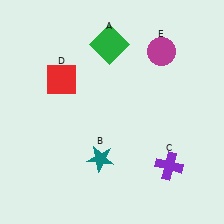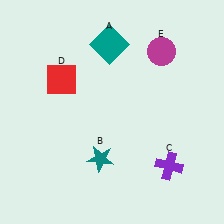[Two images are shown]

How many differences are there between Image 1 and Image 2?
There is 1 difference between the two images.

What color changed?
The square (A) changed from green in Image 1 to teal in Image 2.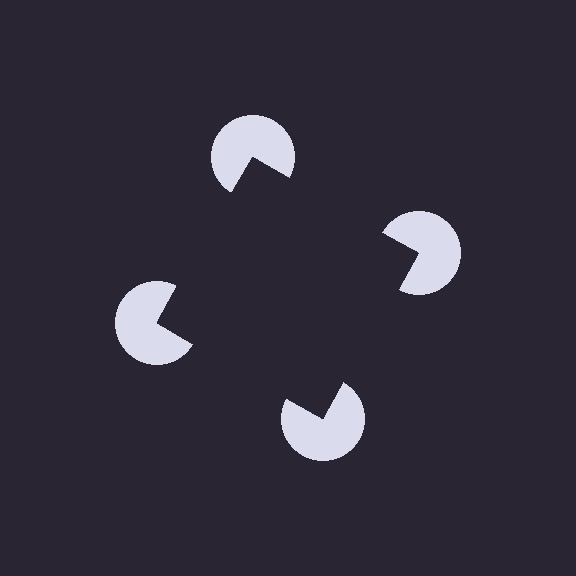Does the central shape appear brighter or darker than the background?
It typically appears slightly darker than the background, even though no actual brightness change is drawn.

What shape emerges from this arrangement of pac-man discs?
An illusory square — its edges are inferred from the aligned wedge cuts in the pac-man discs, not physically drawn.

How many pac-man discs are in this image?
There are 4 — one at each vertex of the illusory square.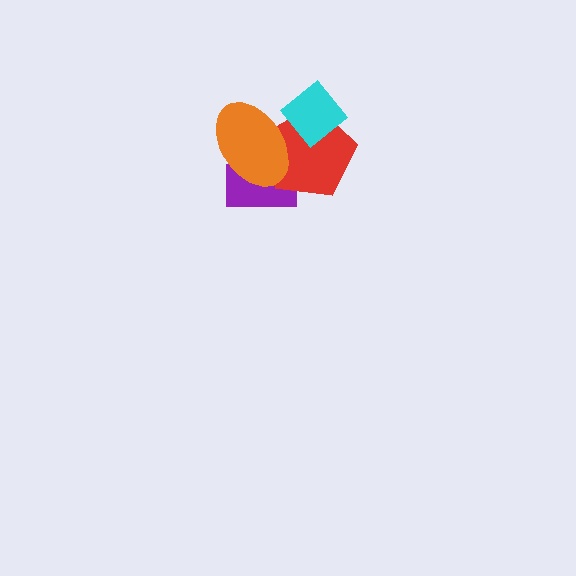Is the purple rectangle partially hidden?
Yes, it is partially covered by another shape.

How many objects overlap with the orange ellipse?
3 objects overlap with the orange ellipse.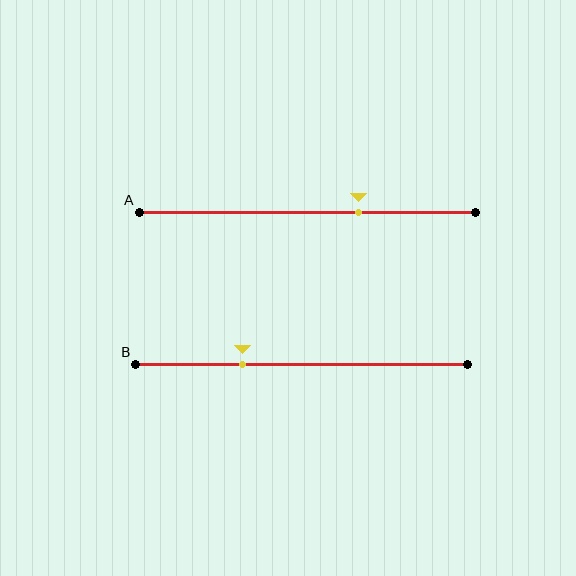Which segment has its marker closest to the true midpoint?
Segment A has its marker closest to the true midpoint.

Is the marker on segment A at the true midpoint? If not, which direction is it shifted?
No, the marker on segment A is shifted to the right by about 15% of the segment length.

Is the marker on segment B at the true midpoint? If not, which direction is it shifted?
No, the marker on segment B is shifted to the left by about 18% of the segment length.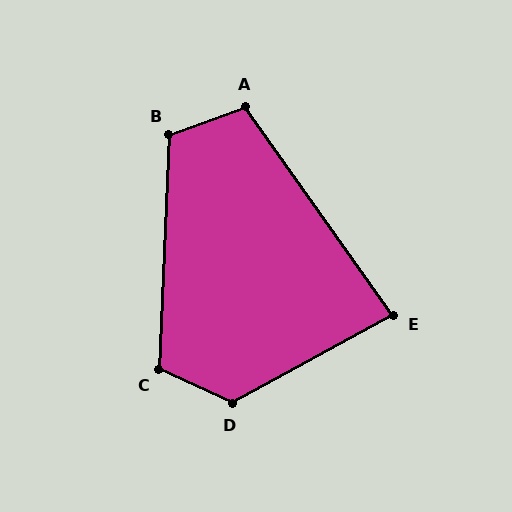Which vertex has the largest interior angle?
D, at approximately 126 degrees.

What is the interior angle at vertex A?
Approximately 105 degrees (obtuse).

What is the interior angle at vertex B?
Approximately 112 degrees (obtuse).